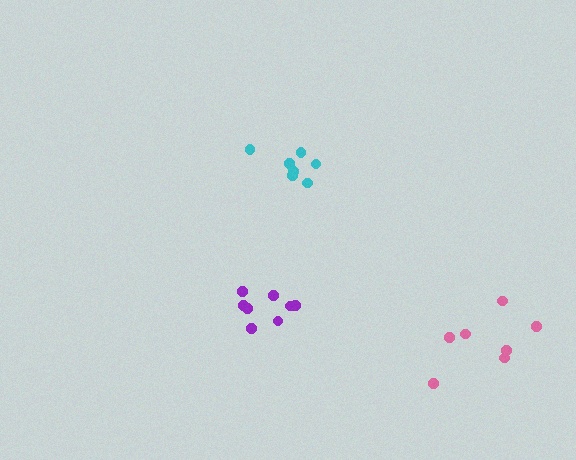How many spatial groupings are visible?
There are 3 spatial groupings.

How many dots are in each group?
Group 1: 7 dots, Group 2: 7 dots, Group 3: 8 dots (22 total).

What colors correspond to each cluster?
The clusters are colored: pink, cyan, purple.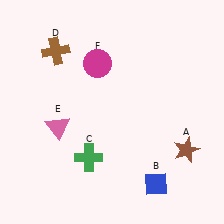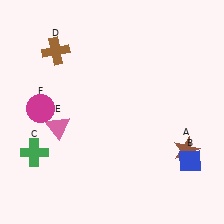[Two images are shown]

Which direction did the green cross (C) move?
The green cross (C) moved left.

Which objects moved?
The objects that moved are: the blue diamond (B), the green cross (C), the magenta circle (F).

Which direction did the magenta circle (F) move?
The magenta circle (F) moved left.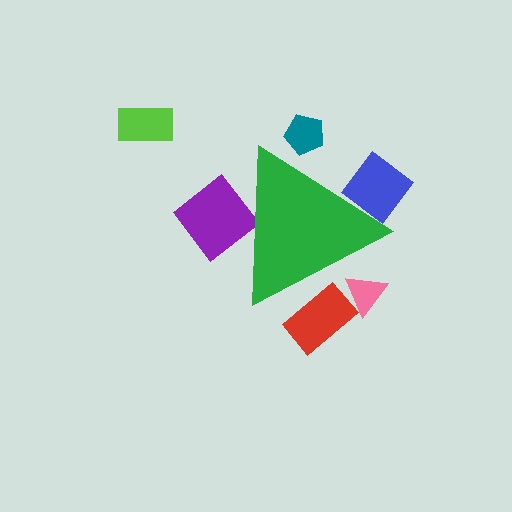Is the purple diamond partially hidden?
Yes, the purple diamond is partially hidden behind the green triangle.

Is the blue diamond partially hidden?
Yes, the blue diamond is partially hidden behind the green triangle.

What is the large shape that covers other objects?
A green triangle.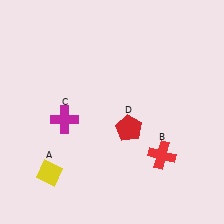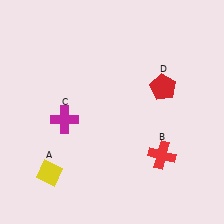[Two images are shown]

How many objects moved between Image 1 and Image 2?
1 object moved between the two images.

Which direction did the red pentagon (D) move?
The red pentagon (D) moved up.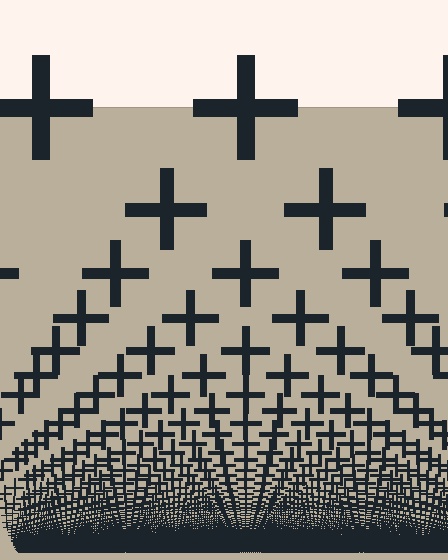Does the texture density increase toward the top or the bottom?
Density increases toward the bottom.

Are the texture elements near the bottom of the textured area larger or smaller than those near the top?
Smaller. The gradient is inverted — elements near the bottom are smaller and denser.